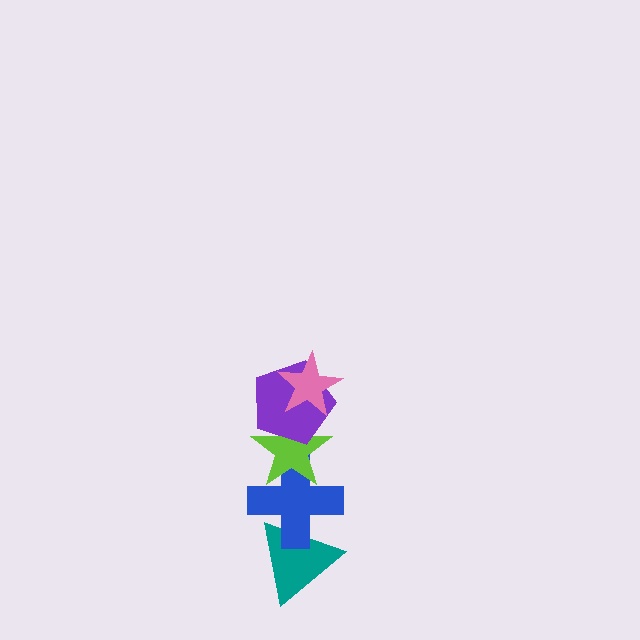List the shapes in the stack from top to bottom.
From top to bottom: the pink star, the purple pentagon, the lime star, the blue cross, the teal triangle.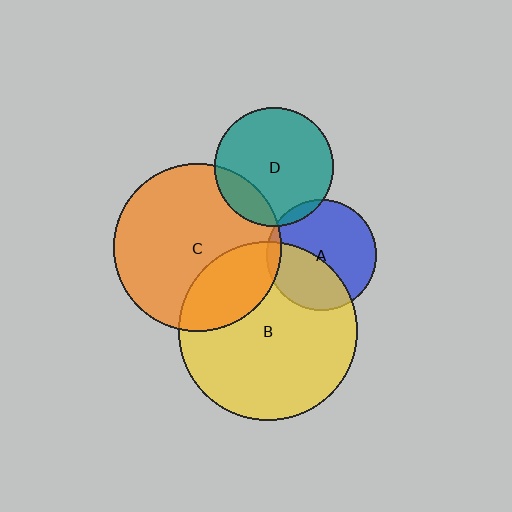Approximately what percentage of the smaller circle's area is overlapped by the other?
Approximately 40%.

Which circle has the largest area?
Circle B (yellow).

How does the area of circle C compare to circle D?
Approximately 2.0 times.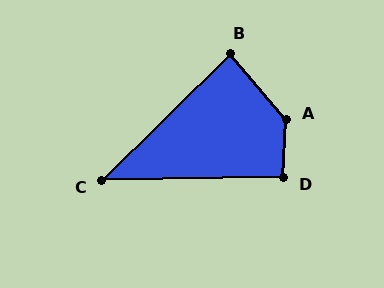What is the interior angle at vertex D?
Approximately 94 degrees (approximately right).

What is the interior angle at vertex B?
Approximately 86 degrees (approximately right).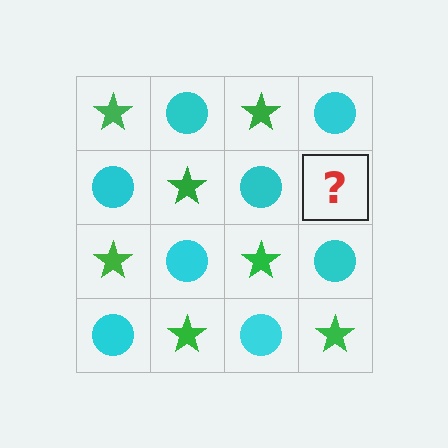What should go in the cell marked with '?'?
The missing cell should contain a green star.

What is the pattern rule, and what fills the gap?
The rule is that it alternates green star and cyan circle in a checkerboard pattern. The gap should be filled with a green star.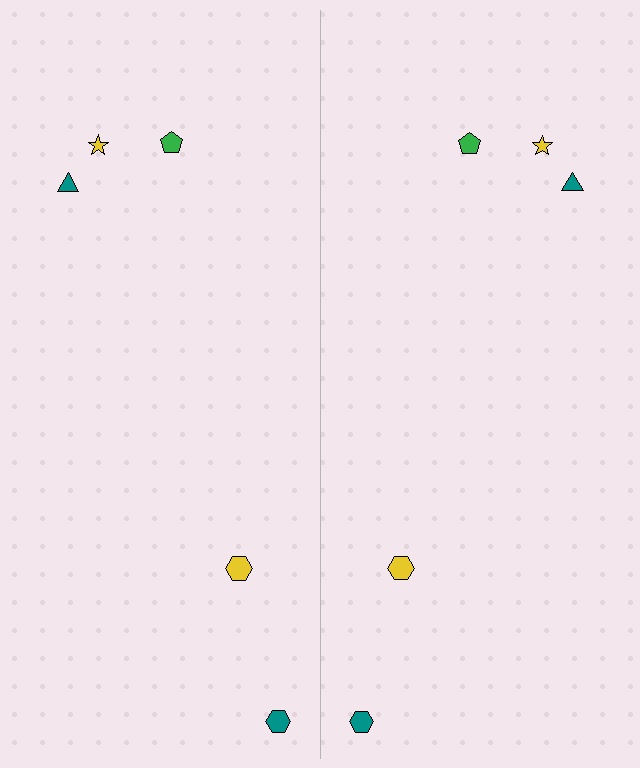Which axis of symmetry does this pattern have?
The pattern has a vertical axis of symmetry running through the center of the image.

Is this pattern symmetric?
Yes, this pattern has bilateral (reflection) symmetry.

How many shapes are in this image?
There are 10 shapes in this image.